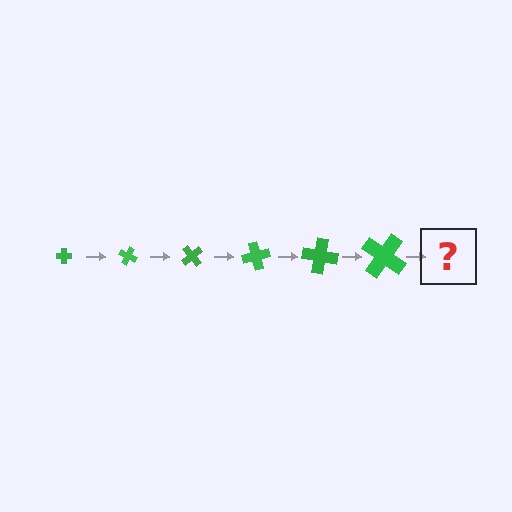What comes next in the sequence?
The next element should be a cross, larger than the previous one and rotated 150 degrees from the start.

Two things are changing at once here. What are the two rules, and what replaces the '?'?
The two rules are that the cross grows larger each step and it rotates 25 degrees each step. The '?' should be a cross, larger than the previous one and rotated 150 degrees from the start.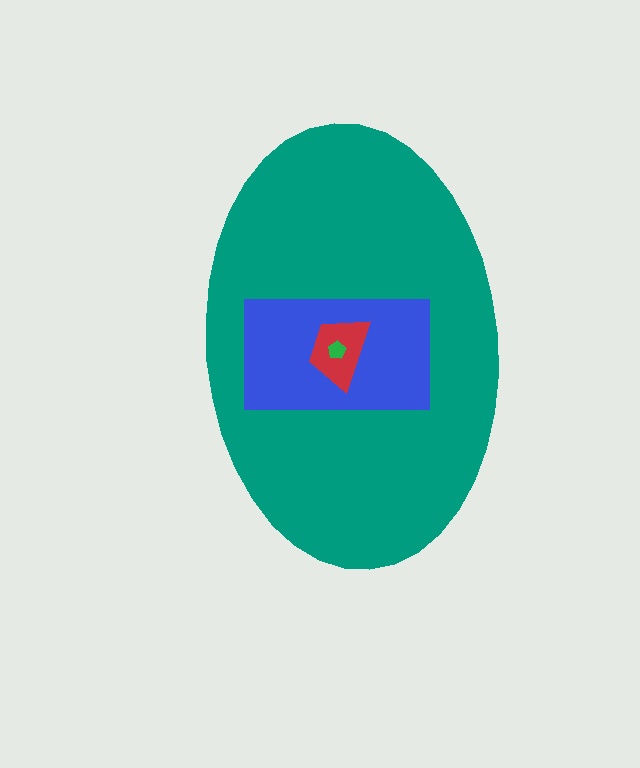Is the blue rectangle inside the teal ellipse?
Yes.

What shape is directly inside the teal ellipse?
The blue rectangle.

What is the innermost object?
The green pentagon.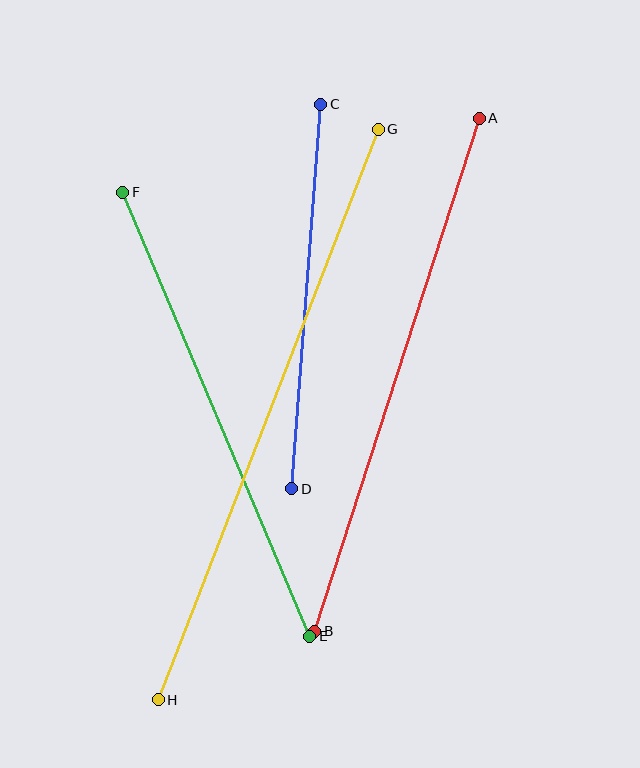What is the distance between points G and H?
The distance is approximately 611 pixels.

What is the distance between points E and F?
The distance is approximately 482 pixels.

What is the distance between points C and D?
The distance is approximately 386 pixels.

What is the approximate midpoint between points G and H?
The midpoint is at approximately (268, 415) pixels.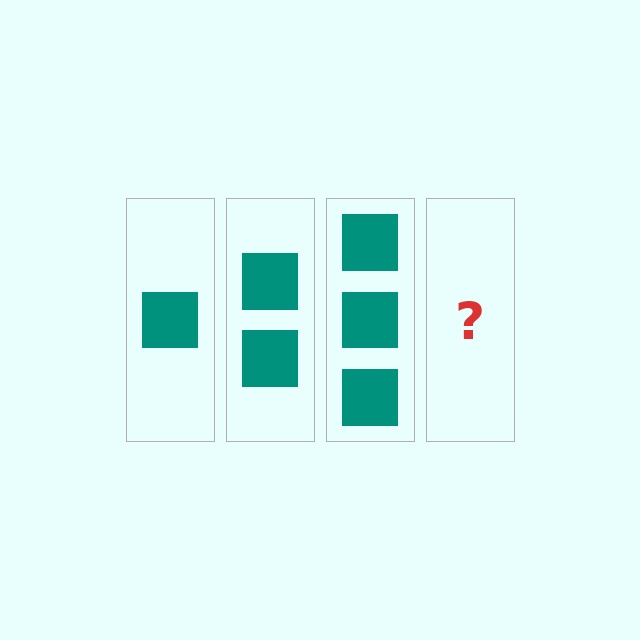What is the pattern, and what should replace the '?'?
The pattern is that each step adds one more square. The '?' should be 4 squares.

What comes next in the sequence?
The next element should be 4 squares.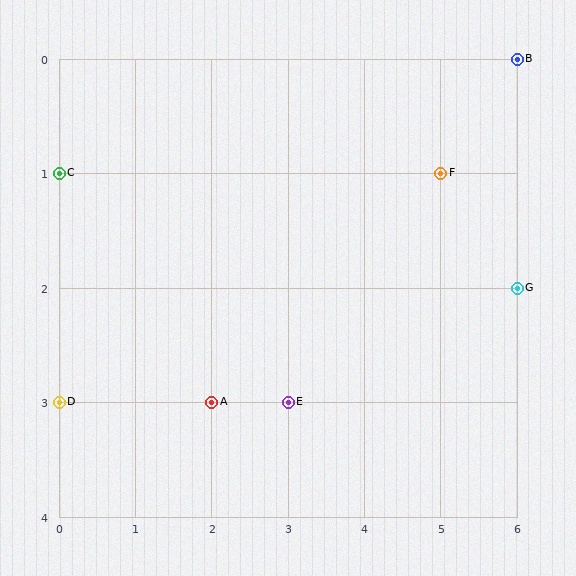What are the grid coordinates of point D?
Point D is at grid coordinates (0, 3).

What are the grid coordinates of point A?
Point A is at grid coordinates (2, 3).